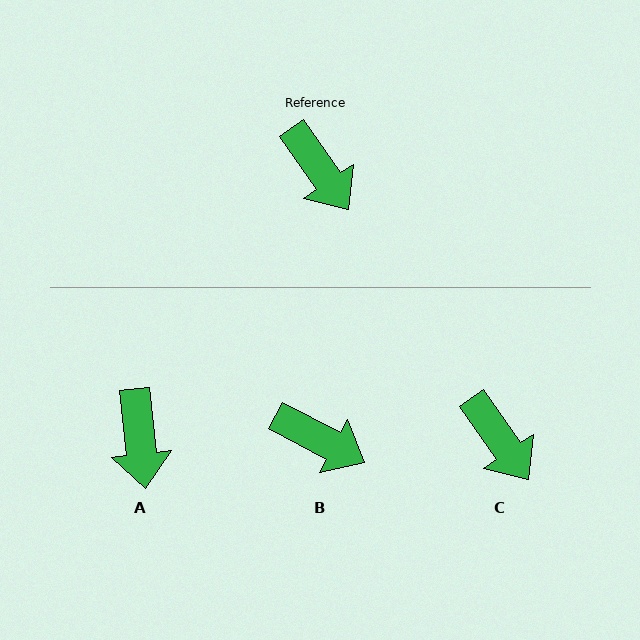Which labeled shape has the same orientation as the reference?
C.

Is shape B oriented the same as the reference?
No, it is off by about 27 degrees.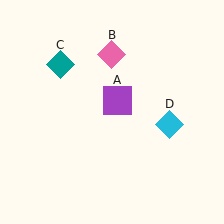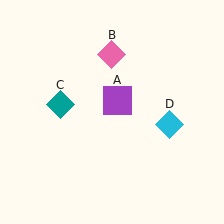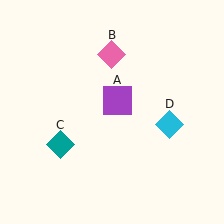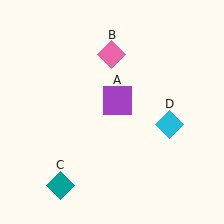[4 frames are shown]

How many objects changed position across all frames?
1 object changed position: teal diamond (object C).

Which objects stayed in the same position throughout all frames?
Purple square (object A) and pink diamond (object B) and cyan diamond (object D) remained stationary.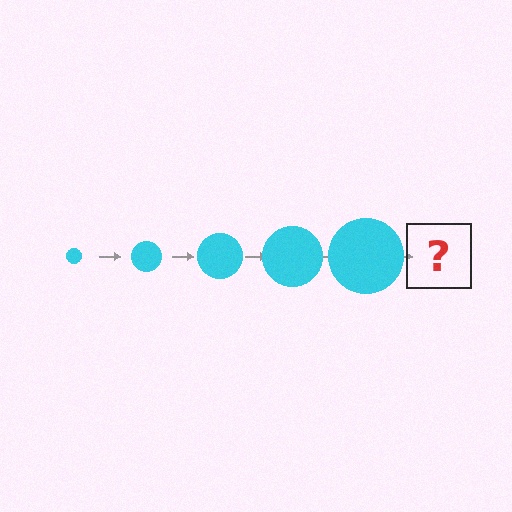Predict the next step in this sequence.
The next step is a cyan circle, larger than the previous one.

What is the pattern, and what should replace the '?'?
The pattern is that the circle gets progressively larger each step. The '?' should be a cyan circle, larger than the previous one.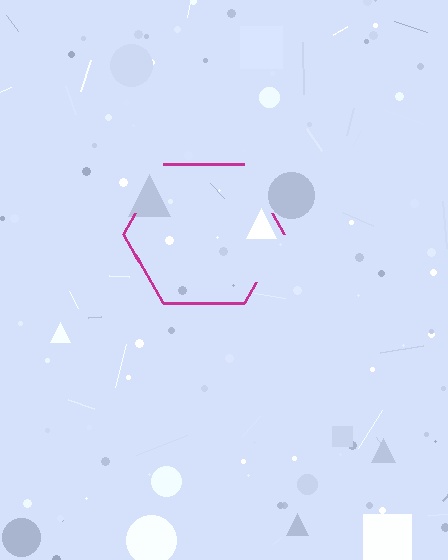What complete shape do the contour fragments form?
The contour fragments form a hexagon.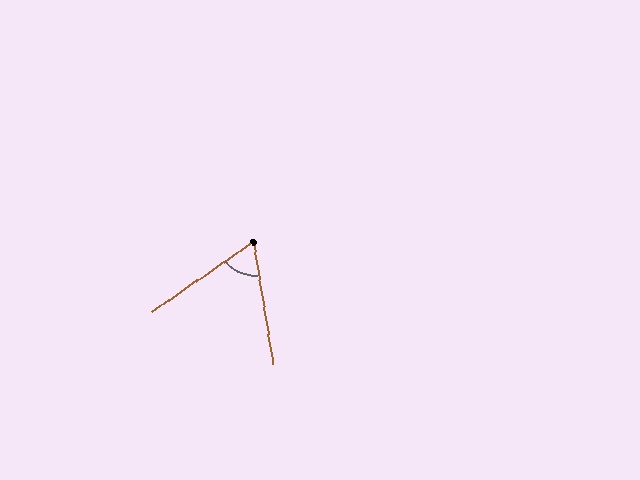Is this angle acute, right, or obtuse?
It is acute.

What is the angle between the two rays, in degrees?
Approximately 64 degrees.